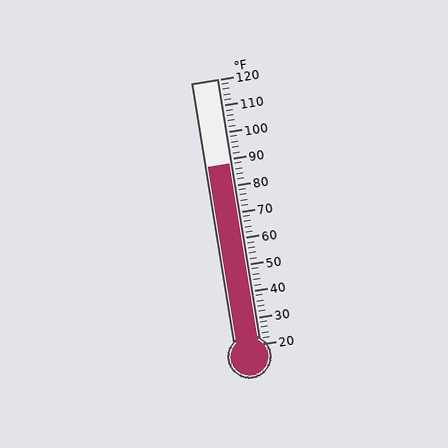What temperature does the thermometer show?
The thermometer shows approximately 88°F.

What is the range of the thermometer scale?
The thermometer scale ranges from 20°F to 120°F.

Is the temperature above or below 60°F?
The temperature is above 60°F.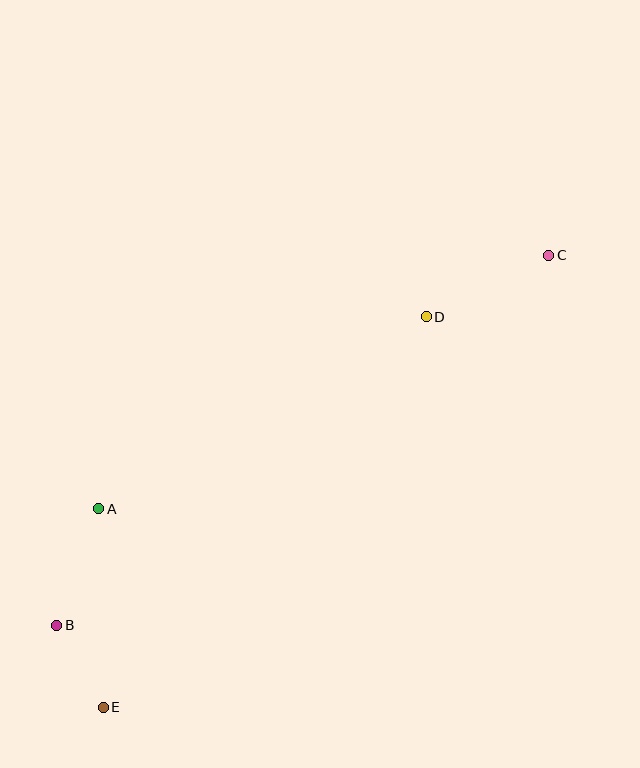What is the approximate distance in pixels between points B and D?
The distance between B and D is approximately 481 pixels.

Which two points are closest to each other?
Points B and E are closest to each other.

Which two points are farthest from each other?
Points C and E are farthest from each other.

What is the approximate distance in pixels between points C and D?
The distance between C and D is approximately 137 pixels.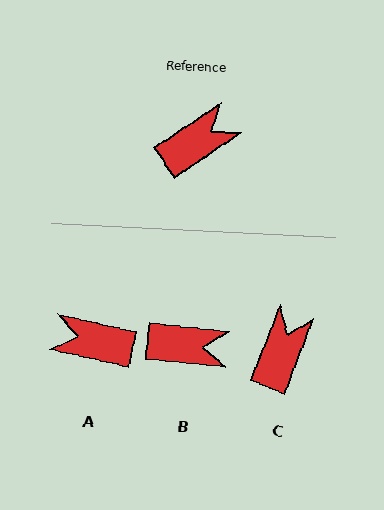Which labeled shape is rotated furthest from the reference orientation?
A, about 133 degrees away.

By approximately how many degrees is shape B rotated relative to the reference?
Approximately 40 degrees clockwise.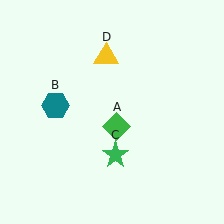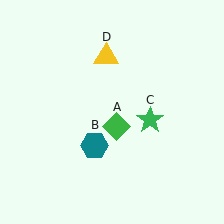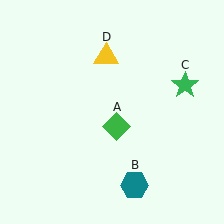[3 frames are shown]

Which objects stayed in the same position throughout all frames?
Green diamond (object A) and yellow triangle (object D) remained stationary.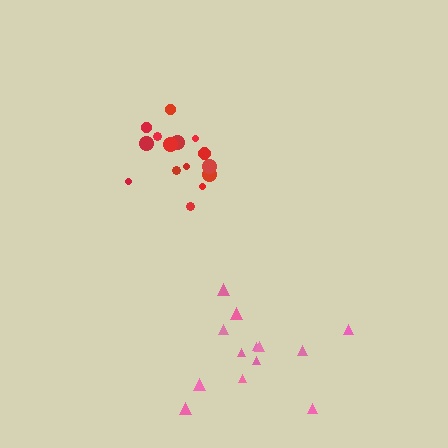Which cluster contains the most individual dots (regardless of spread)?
Red (15).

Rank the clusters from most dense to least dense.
red, pink.